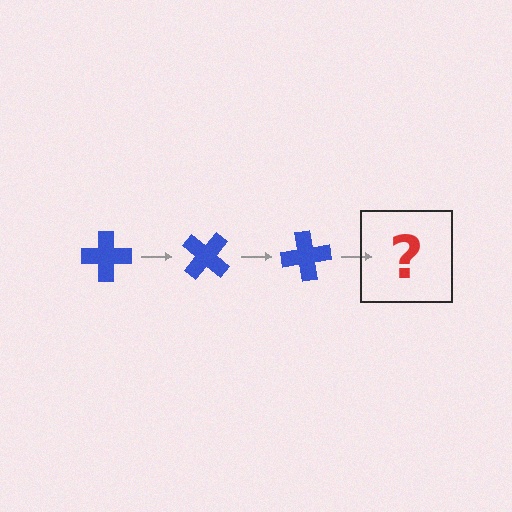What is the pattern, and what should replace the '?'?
The pattern is that the cross rotates 40 degrees each step. The '?' should be a blue cross rotated 120 degrees.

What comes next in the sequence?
The next element should be a blue cross rotated 120 degrees.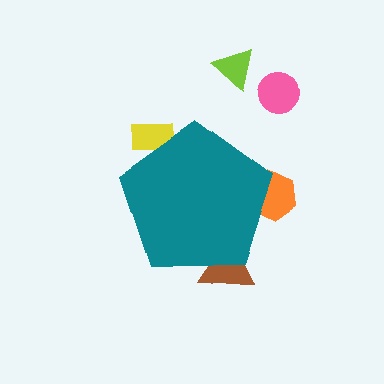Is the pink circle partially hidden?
No, the pink circle is fully visible.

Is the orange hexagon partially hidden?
Yes, the orange hexagon is partially hidden behind the teal pentagon.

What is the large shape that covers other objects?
A teal pentagon.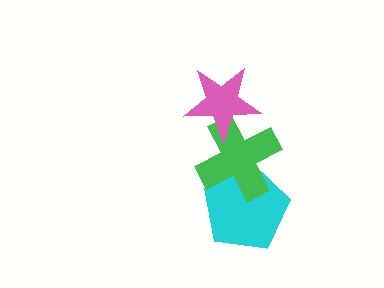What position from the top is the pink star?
The pink star is 1st from the top.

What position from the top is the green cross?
The green cross is 2nd from the top.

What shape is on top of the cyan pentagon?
The green cross is on top of the cyan pentagon.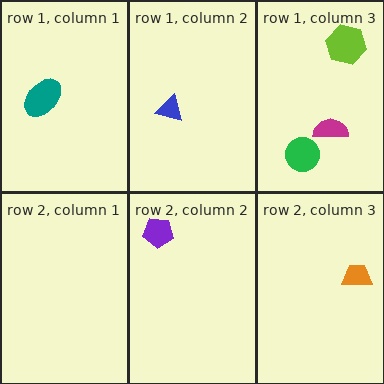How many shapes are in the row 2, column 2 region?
1.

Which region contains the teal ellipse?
The row 1, column 1 region.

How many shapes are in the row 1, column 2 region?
1.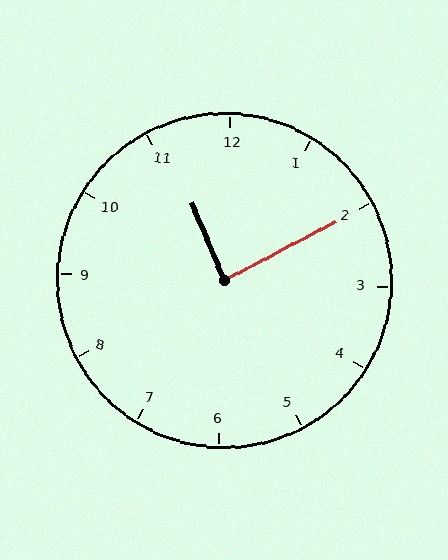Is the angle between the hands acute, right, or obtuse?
It is right.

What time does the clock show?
11:10.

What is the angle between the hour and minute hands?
Approximately 85 degrees.